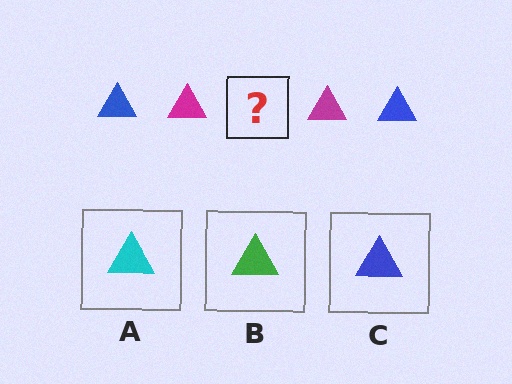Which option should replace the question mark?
Option C.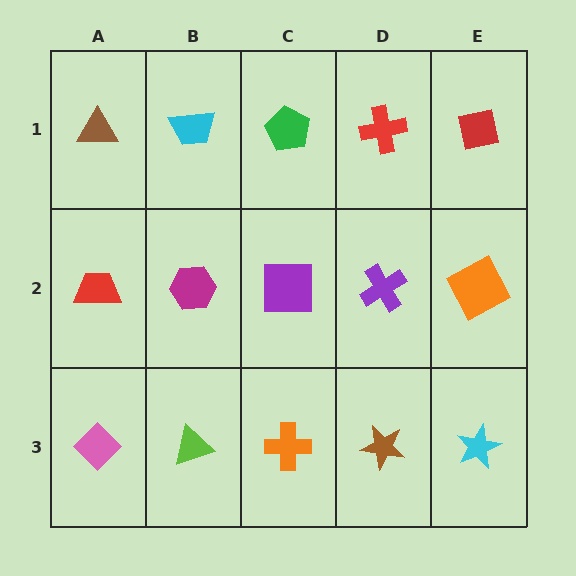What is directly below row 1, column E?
An orange square.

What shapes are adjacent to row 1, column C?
A purple square (row 2, column C), a cyan trapezoid (row 1, column B), a red cross (row 1, column D).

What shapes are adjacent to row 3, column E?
An orange square (row 2, column E), a brown star (row 3, column D).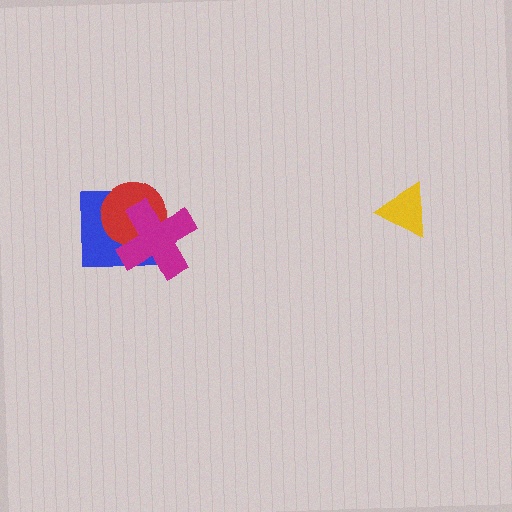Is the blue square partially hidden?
Yes, it is partially covered by another shape.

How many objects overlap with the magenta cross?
2 objects overlap with the magenta cross.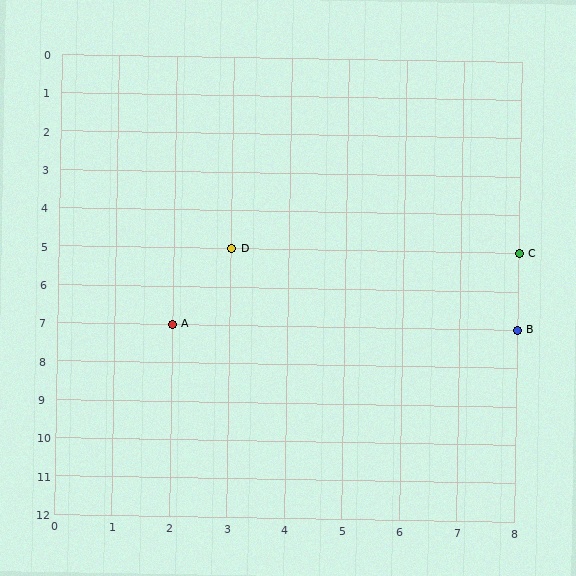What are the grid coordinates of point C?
Point C is at grid coordinates (8, 5).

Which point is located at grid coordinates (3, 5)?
Point D is at (3, 5).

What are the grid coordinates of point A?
Point A is at grid coordinates (2, 7).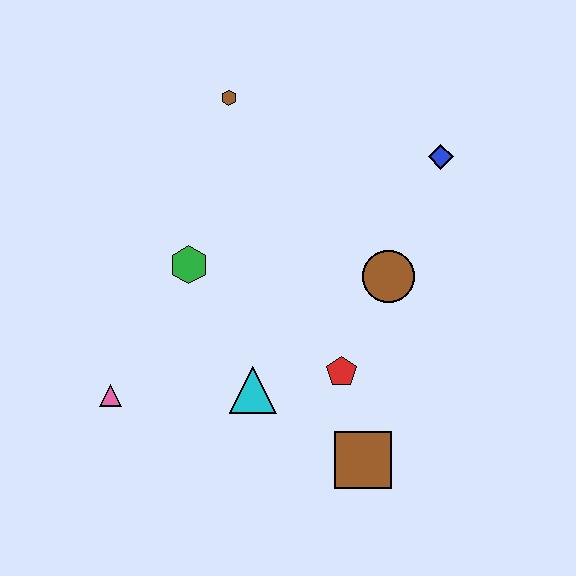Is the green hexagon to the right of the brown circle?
No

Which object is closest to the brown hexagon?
The green hexagon is closest to the brown hexagon.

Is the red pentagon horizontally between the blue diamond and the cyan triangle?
Yes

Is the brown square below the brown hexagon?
Yes